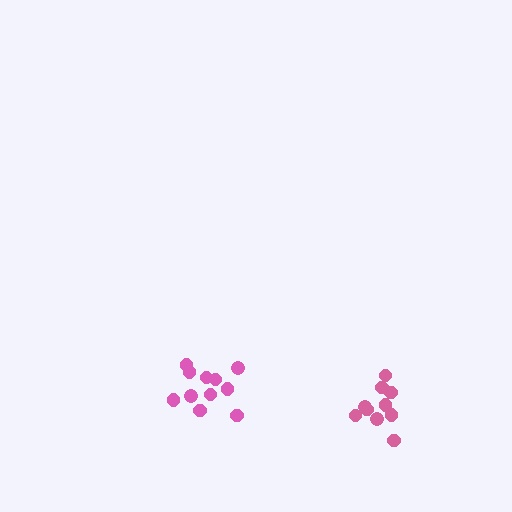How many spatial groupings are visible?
There are 2 spatial groupings.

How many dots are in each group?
Group 1: 11 dots, Group 2: 10 dots (21 total).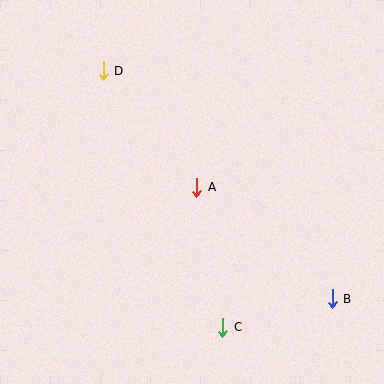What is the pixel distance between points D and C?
The distance between D and C is 283 pixels.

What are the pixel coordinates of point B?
Point B is at (332, 299).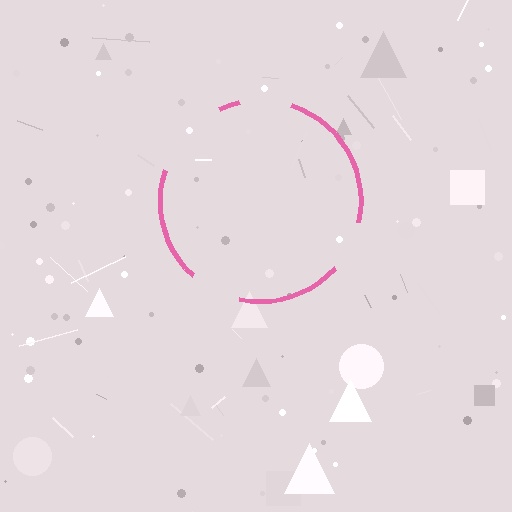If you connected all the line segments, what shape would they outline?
They would outline a circle.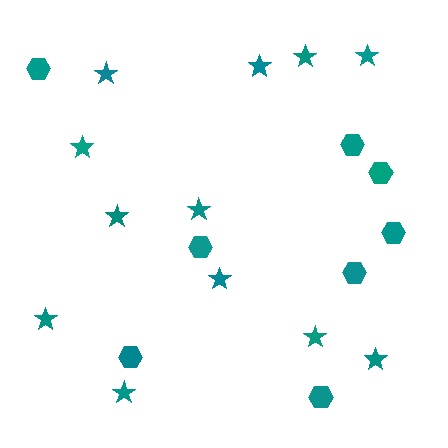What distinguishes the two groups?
There are 2 groups: one group of stars (12) and one group of hexagons (8).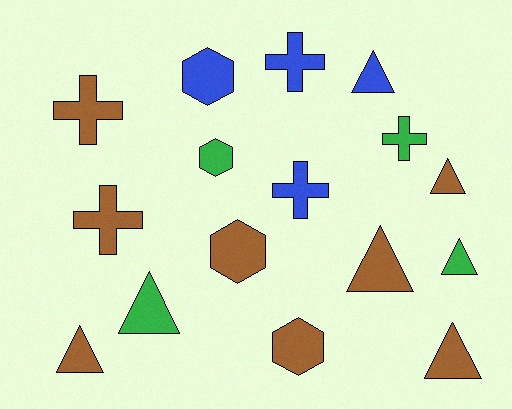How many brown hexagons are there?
There are 2 brown hexagons.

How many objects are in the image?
There are 16 objects.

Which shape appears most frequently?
Triangle, with 7 objects.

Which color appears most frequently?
Brown, with 8 objects.